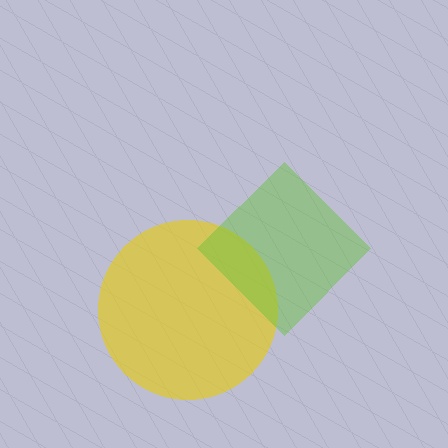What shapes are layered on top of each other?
The layered shapes are: a yellow circle, a lime diamond.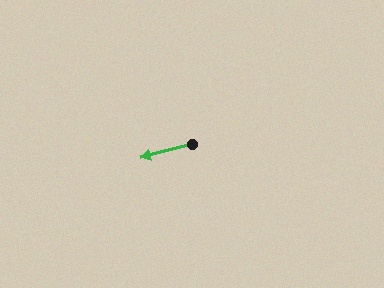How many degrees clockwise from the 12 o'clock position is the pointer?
Approximately 255 degrees.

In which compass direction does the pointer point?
West.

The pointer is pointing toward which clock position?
Roughly 9 o'clock.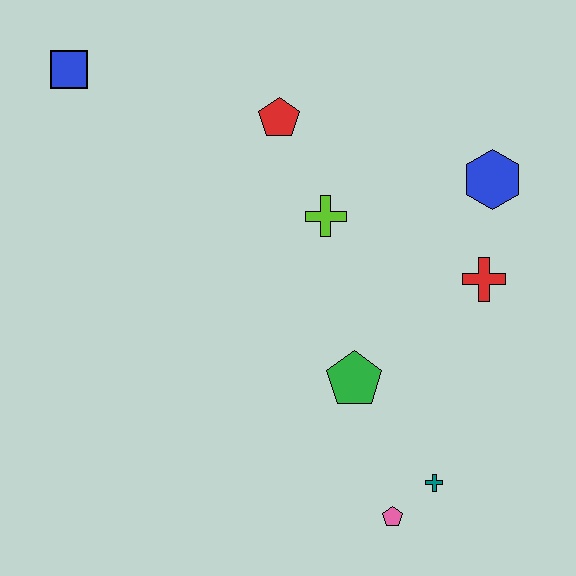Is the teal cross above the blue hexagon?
No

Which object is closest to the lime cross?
The red pentagon is closest to the lime cross.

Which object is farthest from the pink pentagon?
The blue square is farthest from the pink pentagon.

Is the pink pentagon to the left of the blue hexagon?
Yes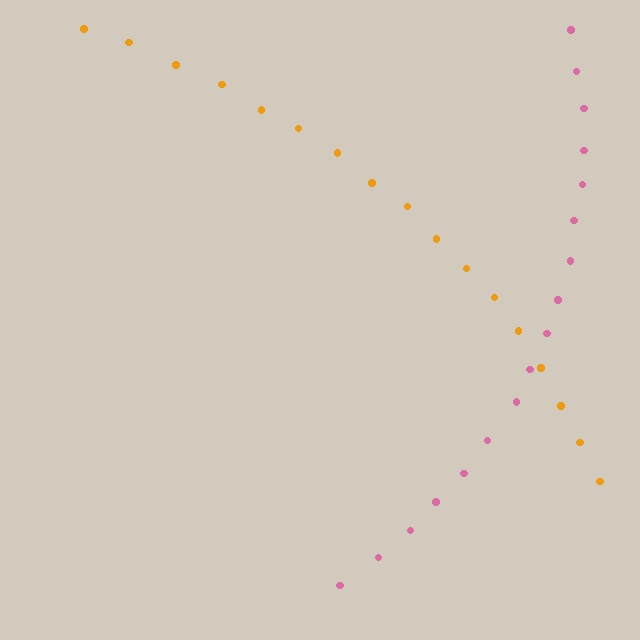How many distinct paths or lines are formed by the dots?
There are 2 distinct paths.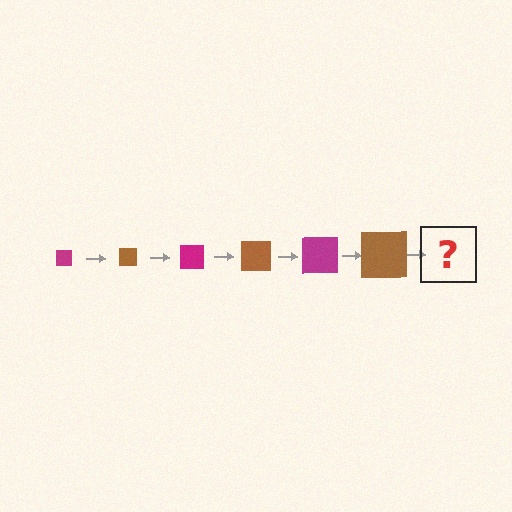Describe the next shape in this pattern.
It should be a magenta square, larger than the previous one.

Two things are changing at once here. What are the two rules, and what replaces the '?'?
The two rules are that the square grows larger each step and the color cycles through magenta and brown. The '?' should be a magenta square, larger than the previous one.